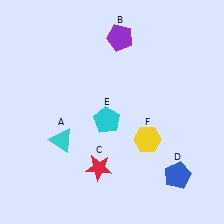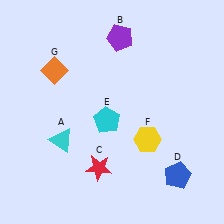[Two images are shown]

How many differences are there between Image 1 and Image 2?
There is 1 difference between the two images.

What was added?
An orange diamond (G) was added in Image 2.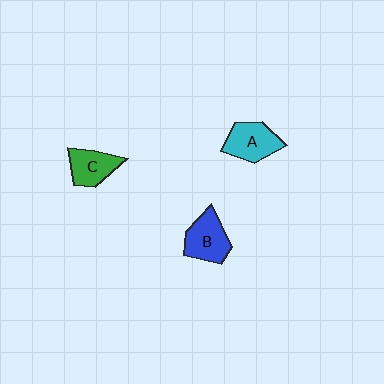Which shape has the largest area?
Shape B (blue).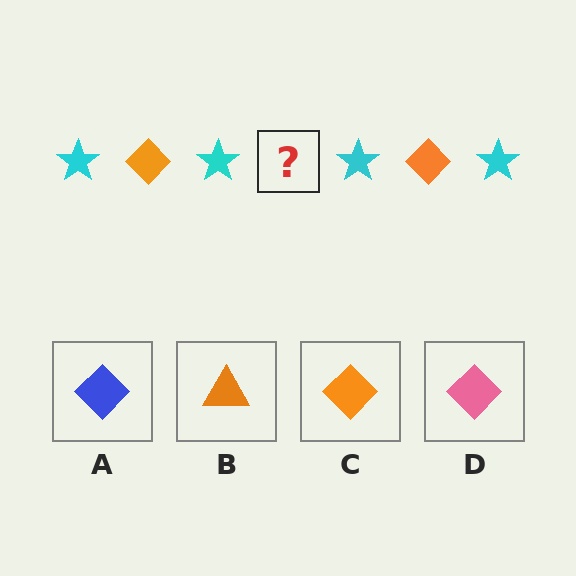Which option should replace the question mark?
Option C.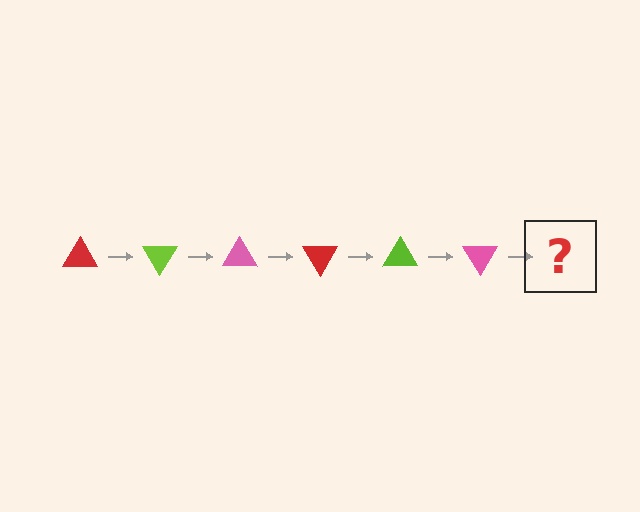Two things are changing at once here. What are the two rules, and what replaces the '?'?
The two rules are that it rotates 60 degrees each step and the color cycles through red, lime, and pink. The '?' should be a red triangle, rotated 360 degrees from the start.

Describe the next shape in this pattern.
It should be a red triangle, rotated 360 degrees from the start.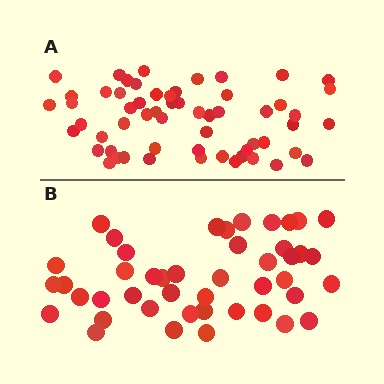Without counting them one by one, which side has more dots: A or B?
Region A (the top region) has more dots.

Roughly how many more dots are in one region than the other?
Region A has approximately 15 more dots than region B.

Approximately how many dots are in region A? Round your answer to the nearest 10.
About 60 dots. (The exact count is 58, which rounds to 60.)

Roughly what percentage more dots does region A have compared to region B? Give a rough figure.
About 30% more.